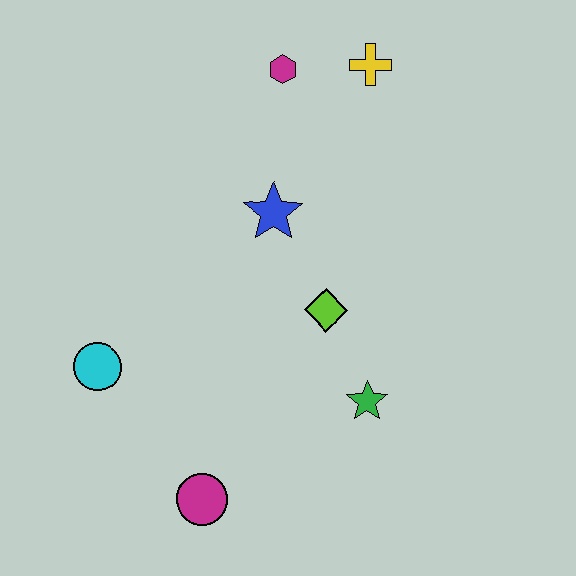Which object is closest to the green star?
The lime diamond is closest to the green star.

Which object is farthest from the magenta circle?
The yellow cross is farthest from the magenta circle.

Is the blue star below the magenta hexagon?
Yes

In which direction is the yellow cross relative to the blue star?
The yellow cross is above the blue star.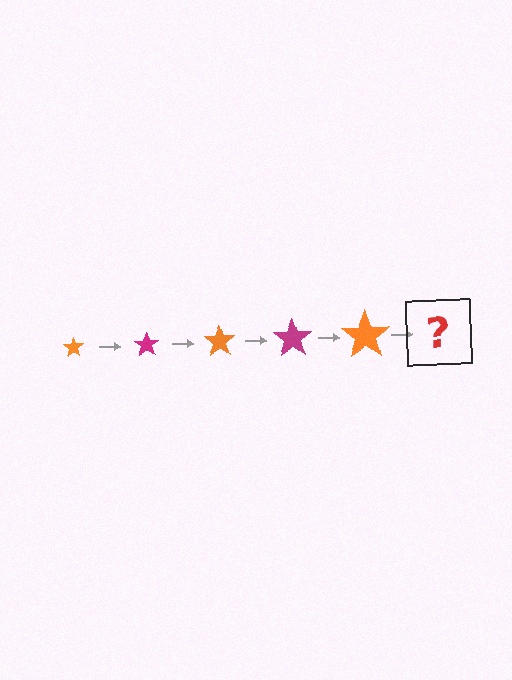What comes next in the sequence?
The next element should be a magenta star, larger than the previous one.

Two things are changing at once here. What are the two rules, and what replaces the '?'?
The two rules are that the star grows larger each step and the color cycles through orange and magenta. The '?' should be a magenta star, larger than the previous one.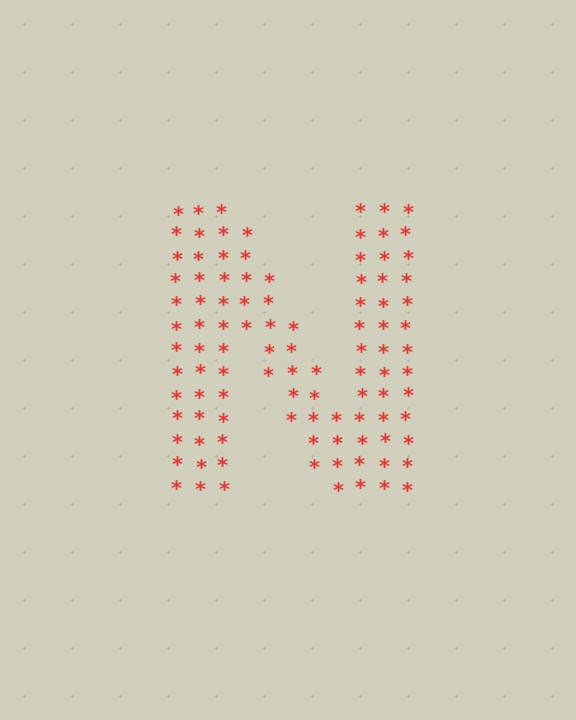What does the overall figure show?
The overall figure shows the letter N.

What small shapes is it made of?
It is made of small asterisks.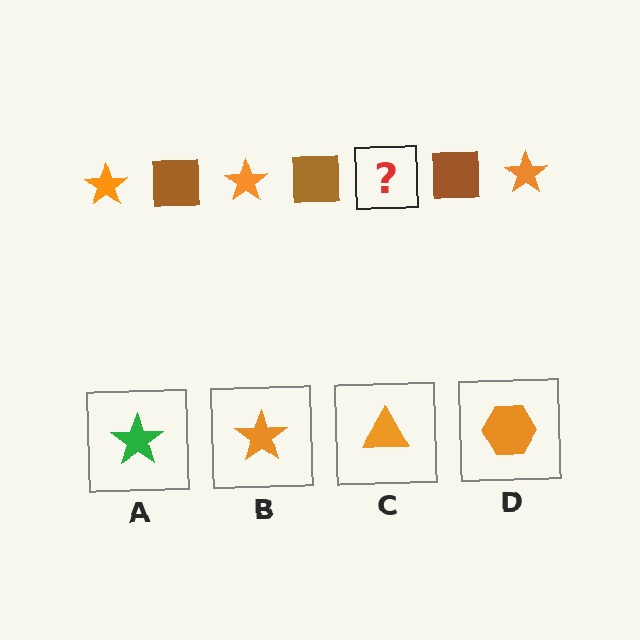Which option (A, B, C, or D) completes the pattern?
B.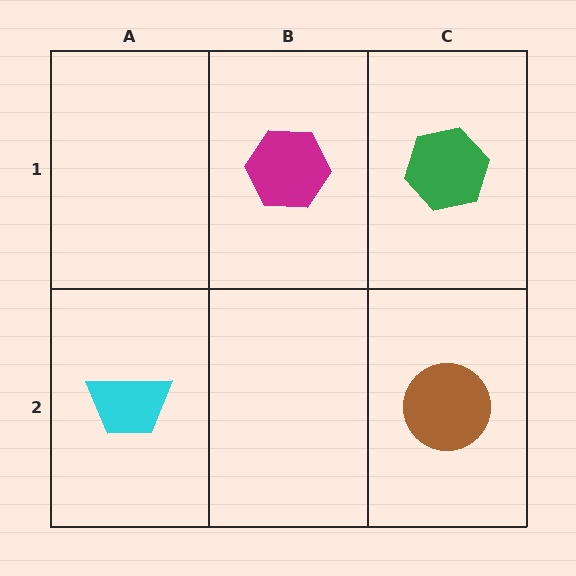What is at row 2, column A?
A cyan trapezoid.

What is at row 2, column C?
A brown circle.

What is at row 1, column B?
A magenta hexagon.